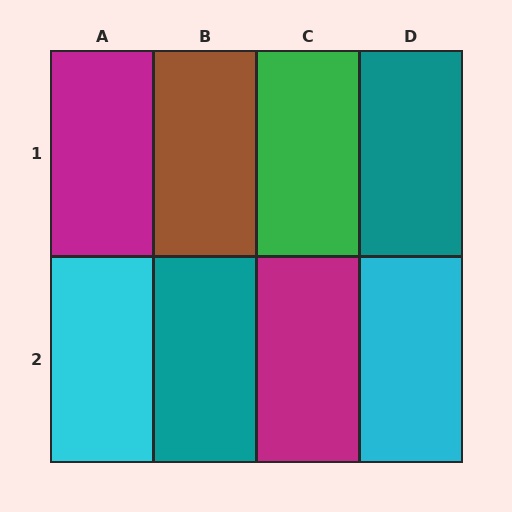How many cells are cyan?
2 cells are cyan.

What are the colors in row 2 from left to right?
Cyan, teal, magenta, cyan.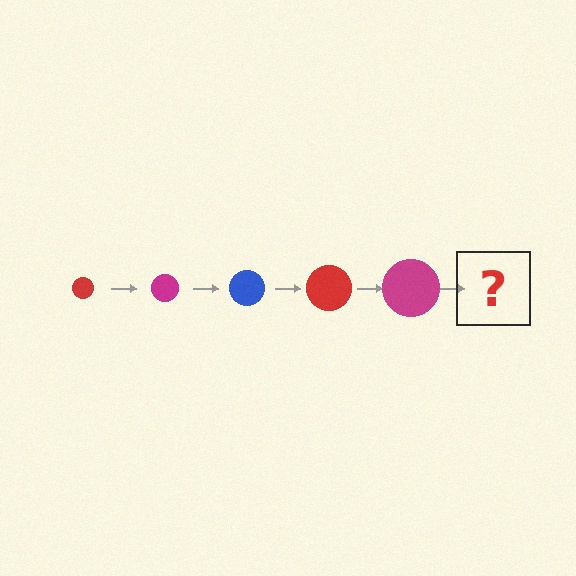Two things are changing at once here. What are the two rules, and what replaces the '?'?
The two rules are that the circle grows larger each step and the color cycles through red, magenta, and blue. The '?' should be a blue circle, larger than the previous one.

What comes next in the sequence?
The next element should be a blue circle, larger than the previous one.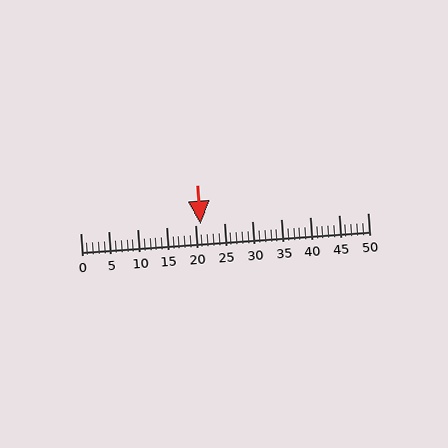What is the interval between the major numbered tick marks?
The major tick marks are spaced 5 units apart.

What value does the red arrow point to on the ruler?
The red arrow points to approximately 21.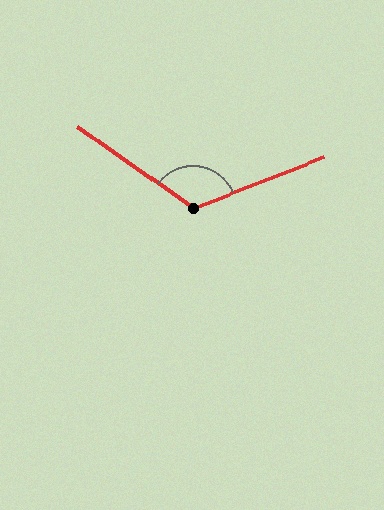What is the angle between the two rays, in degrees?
Approximately 123 degrees.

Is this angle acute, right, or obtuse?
It is obtuse.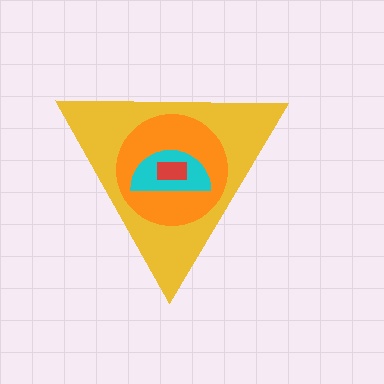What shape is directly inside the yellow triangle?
The orange circle.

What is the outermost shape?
The yellow triangle.